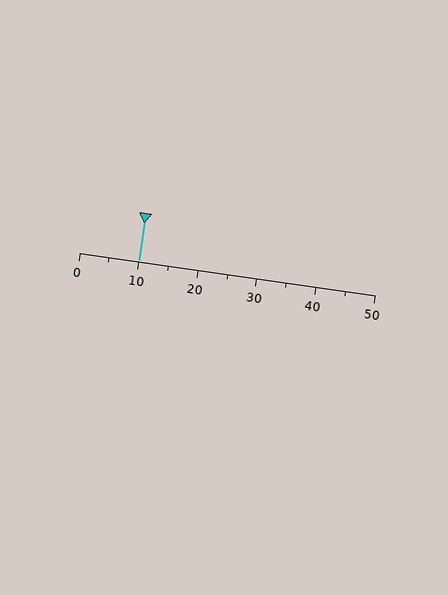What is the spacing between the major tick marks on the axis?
The major ticks are spaced 10 apart.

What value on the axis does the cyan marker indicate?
The marker indicates approximately 10.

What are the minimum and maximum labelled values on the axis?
The axis runs from 0 to 50.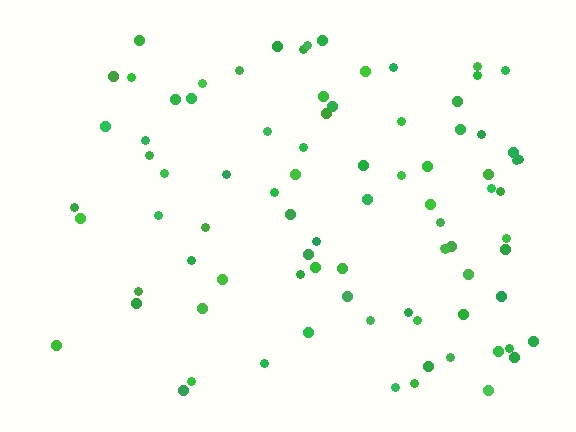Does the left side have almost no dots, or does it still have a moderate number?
Still a moderate number, just noticeably fewer than the right.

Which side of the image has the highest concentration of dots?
The right.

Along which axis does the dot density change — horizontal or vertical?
Horizontal.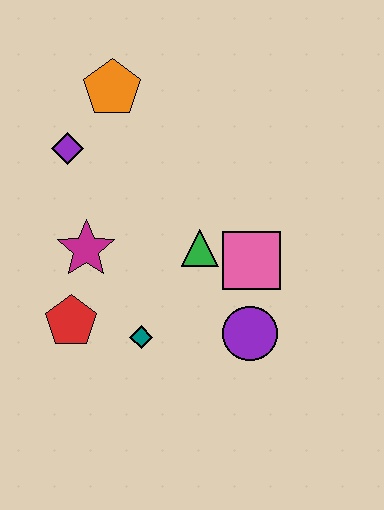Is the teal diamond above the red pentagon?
No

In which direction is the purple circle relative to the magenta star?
The purple circle is to the right of the magenta star.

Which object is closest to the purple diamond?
The orange pentagon is closest to the purple diamond.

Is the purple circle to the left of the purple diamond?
No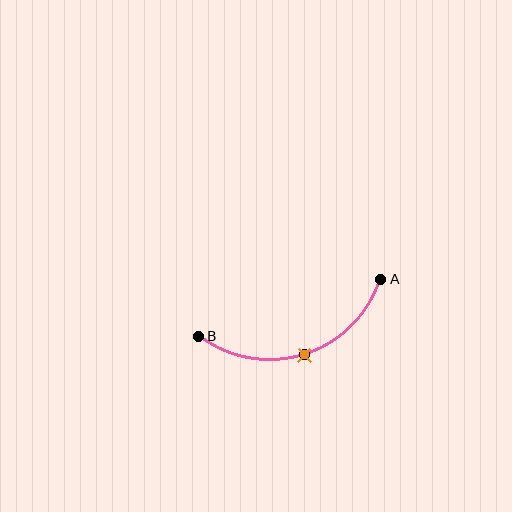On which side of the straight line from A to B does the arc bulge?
The arc bulges below the straight line connecting A and B.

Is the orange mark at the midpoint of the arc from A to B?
Yes. The orange mark lies on the arc at equal arc-length from both A and B — it is the arc midpoint.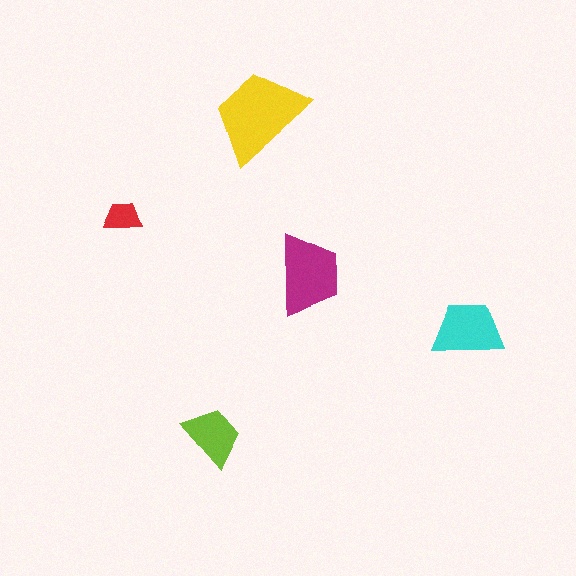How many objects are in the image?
There are 5 objects in the image.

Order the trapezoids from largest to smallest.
the yellow one, the magenta one, the cyan one, the lime one, the red one.